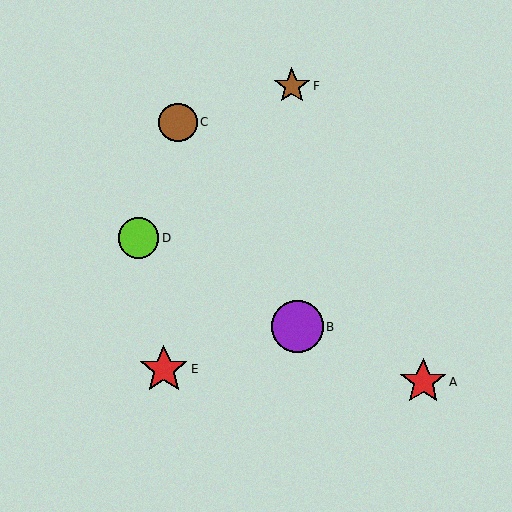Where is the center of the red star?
The center of the red star is at (164, 369).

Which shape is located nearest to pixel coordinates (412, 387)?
The red star (labeled A) at (423, 382) is nearest to that location.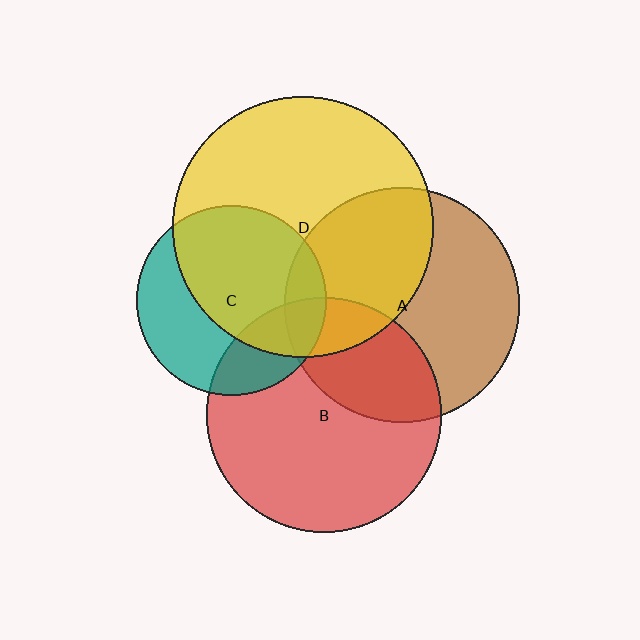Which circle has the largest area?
Circle D (yellow).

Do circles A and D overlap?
Yes.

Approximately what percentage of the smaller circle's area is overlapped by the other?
Approximately 45%.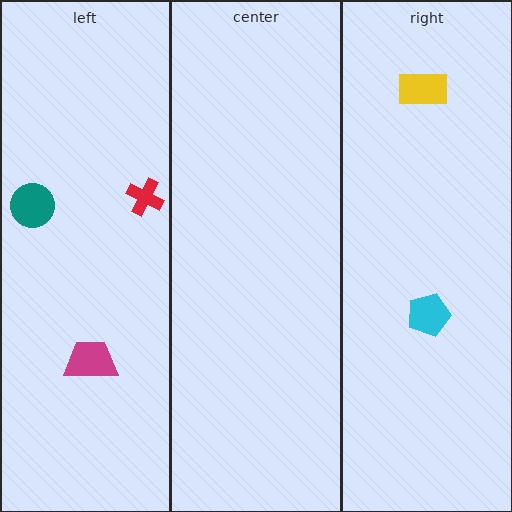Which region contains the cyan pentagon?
The right region.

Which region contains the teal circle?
The left region.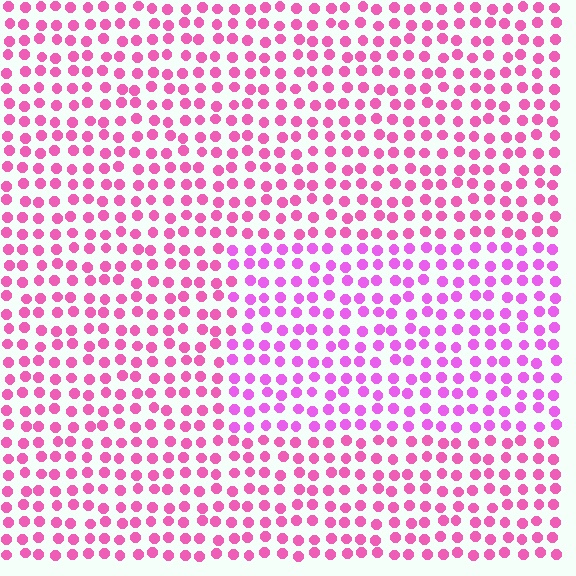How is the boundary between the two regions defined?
The boundary is defined purely by a slight shift in hue (about 25 degrees). Spacing, size, and orientation are identical on both sides.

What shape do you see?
I see a rectangle.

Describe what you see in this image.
The image is filled with small pink elements in a uniform arrangement. A rectangle-shaped region is visible where the elements are tinted to a slightly different hue, forming a subtle color boundary.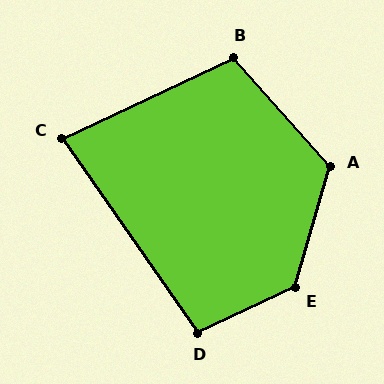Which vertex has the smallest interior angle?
C, at approximately 80 degrees.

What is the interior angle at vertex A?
Approximately 122 degrees (obtuse).